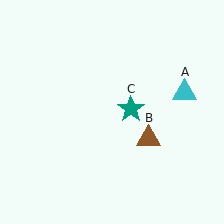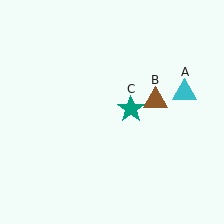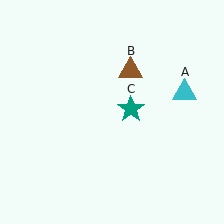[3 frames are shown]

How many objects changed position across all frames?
1 object changed position: brown triangle (object B).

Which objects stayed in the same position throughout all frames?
Cyan triangle (object A) and teal star (object C) remained stationary.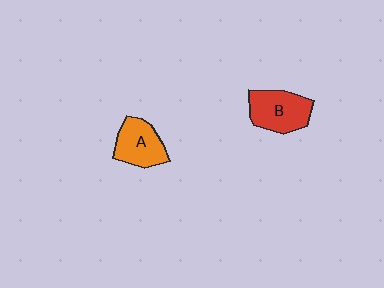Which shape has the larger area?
Shape B (red).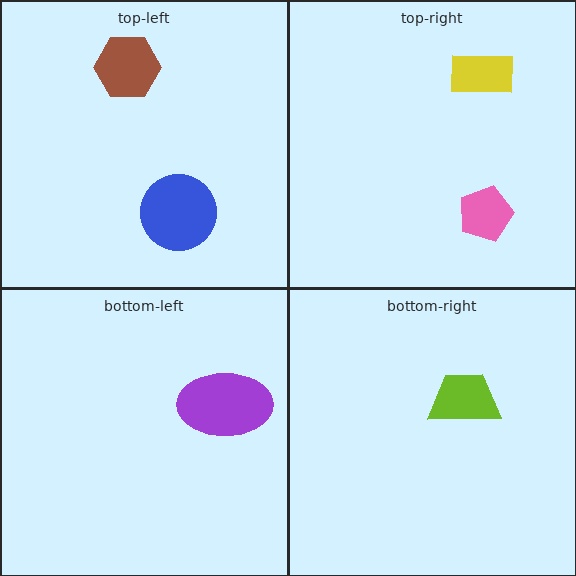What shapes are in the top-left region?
The blue circle, the brown hexagon.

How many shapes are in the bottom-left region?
1.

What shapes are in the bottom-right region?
The lime trapezoid.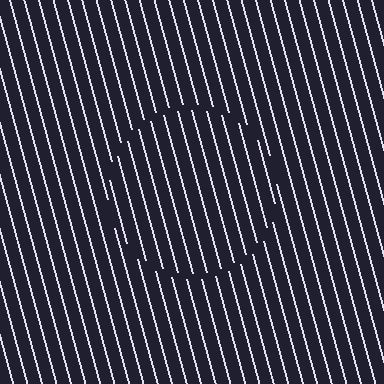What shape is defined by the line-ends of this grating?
An illusory circle. The interior of the shape contains the same grating, shifted by half a period — the contour is defined by the phase discontinuity where line-ends from the inner and outer gratings abut.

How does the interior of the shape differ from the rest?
The interior of the shape contains the same grating, shifted by half a period — the contour is defined by the phase discontinuity where line-ends from the inner and outer gratings abut.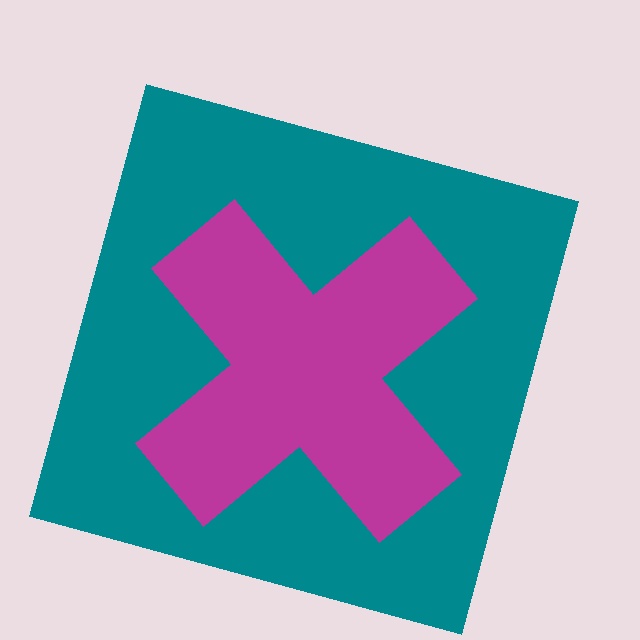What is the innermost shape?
The magenta cross.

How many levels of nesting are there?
2.